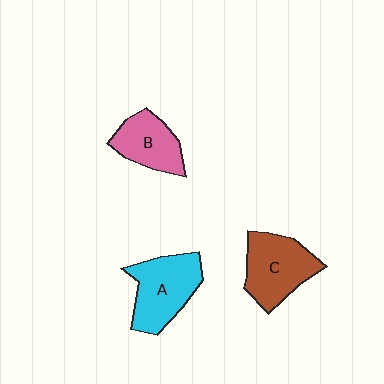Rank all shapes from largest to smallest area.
From largest to smallest: A (cyan), C (brown), B (pink).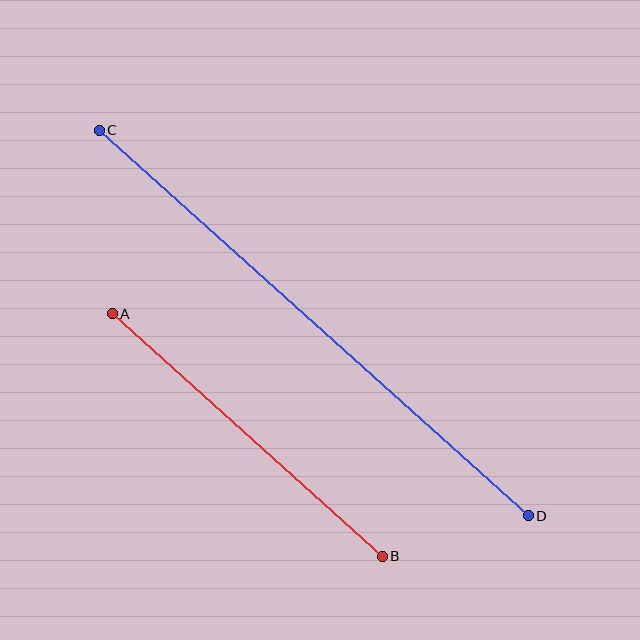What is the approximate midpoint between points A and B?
The midpoint is at approximately (247, 435) pixels.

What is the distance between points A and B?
The distance is approximately 363 pixels.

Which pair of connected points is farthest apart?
Points C and D are farthest apart.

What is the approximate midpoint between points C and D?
The midpoint is at approximately (314, 323) pixels.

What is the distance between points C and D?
The distance is approximately 577 pixels.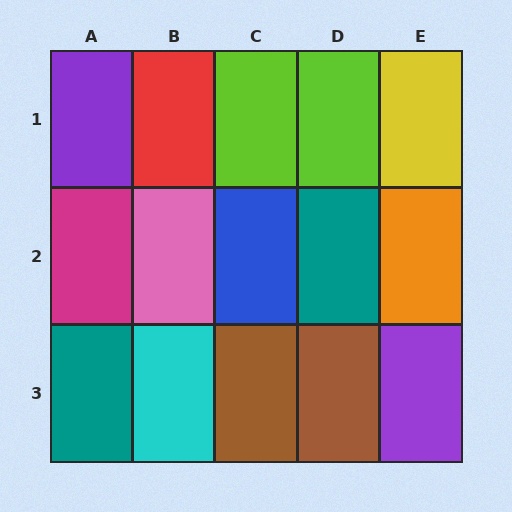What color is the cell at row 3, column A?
Teal.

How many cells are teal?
2 cells are teal.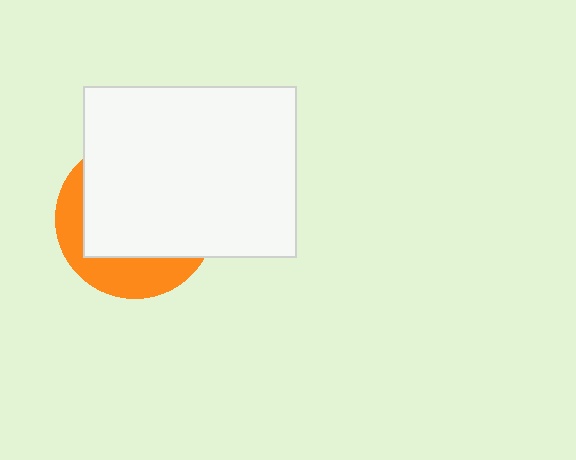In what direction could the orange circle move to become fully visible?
The orange circle could move toward the lower-left. That would shift it out from behind the white rectangle entirely.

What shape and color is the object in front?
The object in front is a white rectangle.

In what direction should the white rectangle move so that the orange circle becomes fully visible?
The white rectangle should move toward the upper-right. That is the shortest direction to clear the overlap and leave the orange circle fully visible.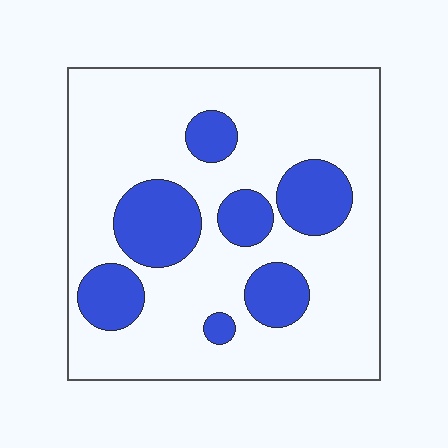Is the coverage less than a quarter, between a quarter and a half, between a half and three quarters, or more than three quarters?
Less than a quarter.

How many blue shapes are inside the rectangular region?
7.